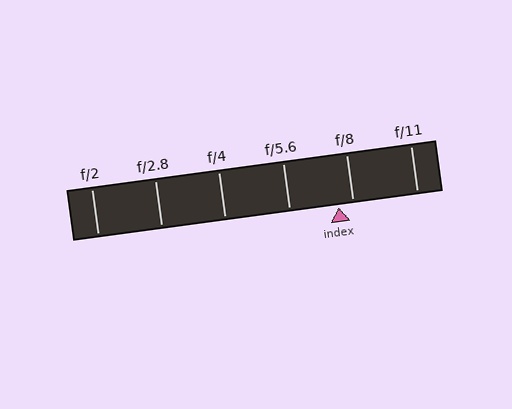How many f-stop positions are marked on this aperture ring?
There are 6 f-stop positions marked.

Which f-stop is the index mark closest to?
The index mark is closest to f/8.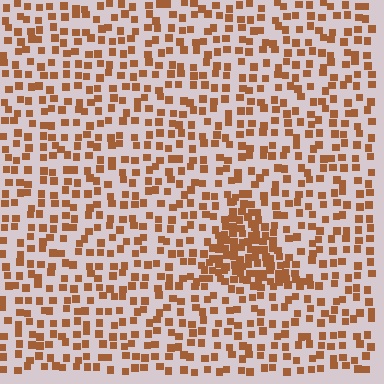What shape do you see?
I see a triangle.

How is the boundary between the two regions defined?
The boundary is defined by a change in element density (approximately 2.3x ratio). All elements are the same color, size, and shape.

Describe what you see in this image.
The image contains small brown elements arranged at two different densities. A triangle-shaped region is visible where the elements are more densely packed than the surrounding area.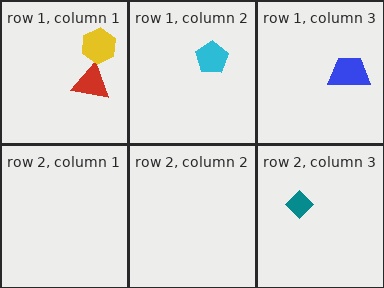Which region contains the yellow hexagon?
The row 1, column 1 region.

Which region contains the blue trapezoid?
The row 1, column 3 region.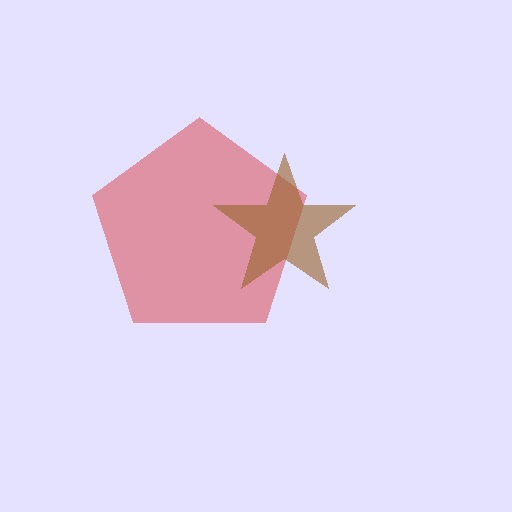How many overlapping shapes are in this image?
There are 2 overlapping shapes in the image.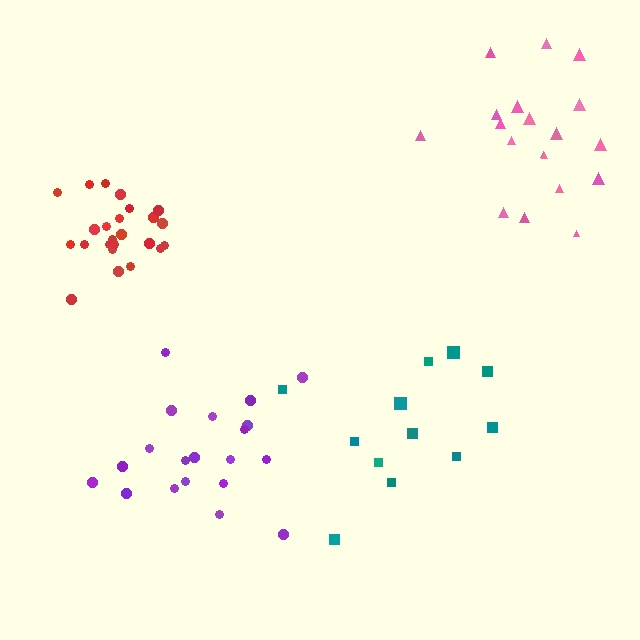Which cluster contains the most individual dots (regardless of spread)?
Red (25).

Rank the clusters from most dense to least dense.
red, purple, pink, teal.